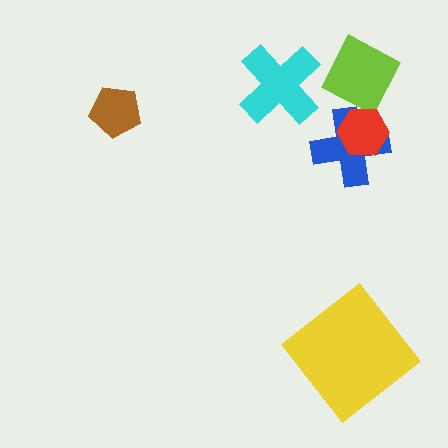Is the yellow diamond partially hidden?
No, no other shape covers it.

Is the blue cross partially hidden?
Yes, it is partially covered by another shape.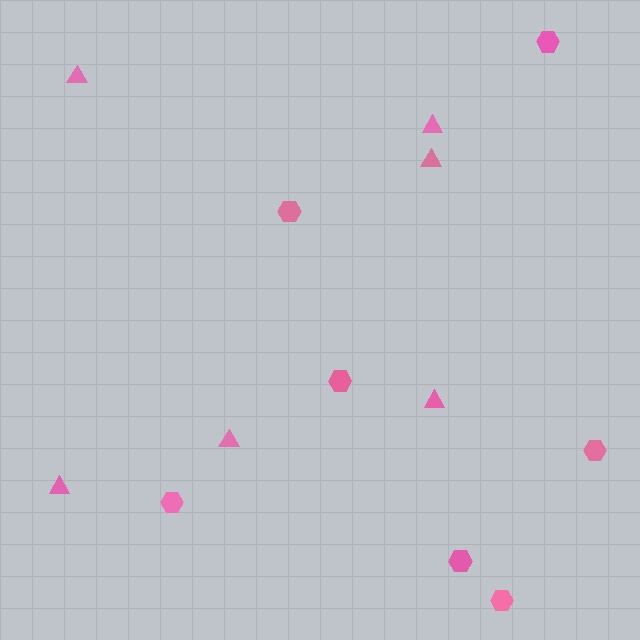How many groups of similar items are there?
There are 2 groups: one group of triangles (6) and one group of hexagons (7).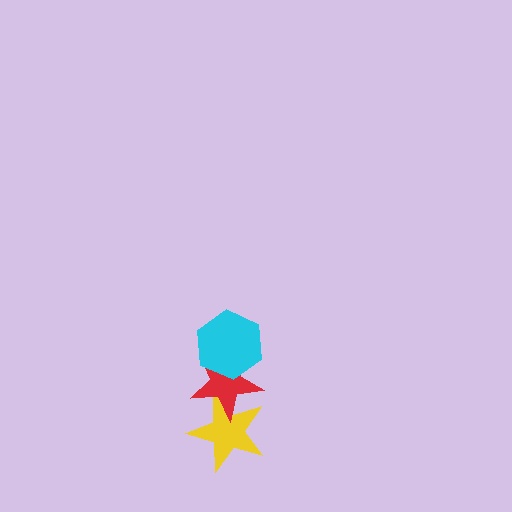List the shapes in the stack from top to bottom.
From top to bottom: the cyan hexagon, the red star, the yellow star.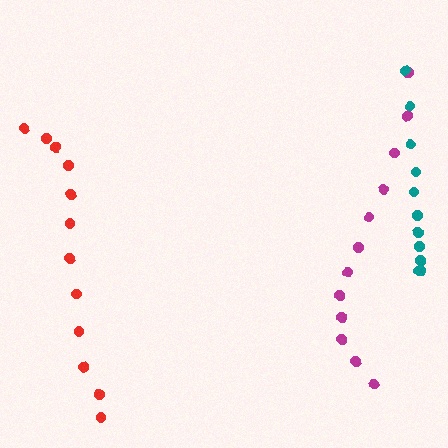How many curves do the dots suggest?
There are 3 distinct paths.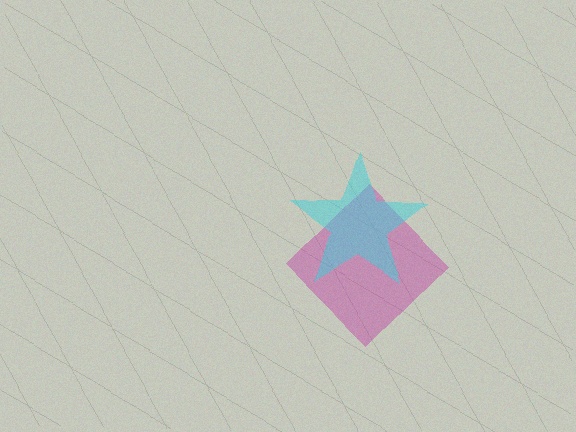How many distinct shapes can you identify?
There are 2 distinct shapes: a magenta diamond, a cyan star.